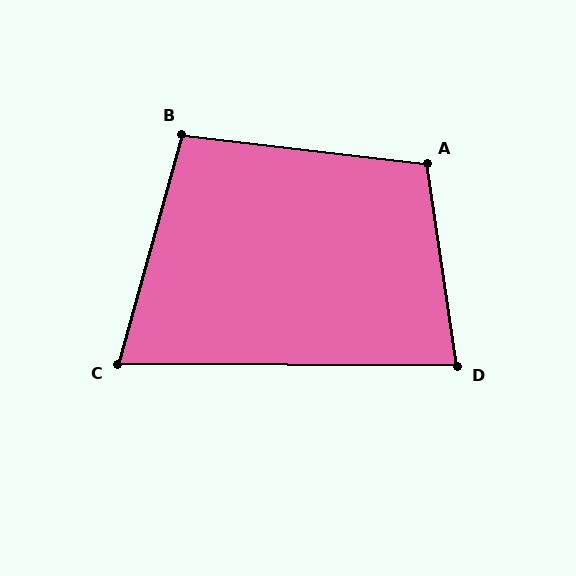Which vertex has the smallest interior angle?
C, at approximately 75 degrees.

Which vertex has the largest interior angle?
A, at approximately 105 degrees.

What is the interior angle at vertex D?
Approximately 81 degrees (acute).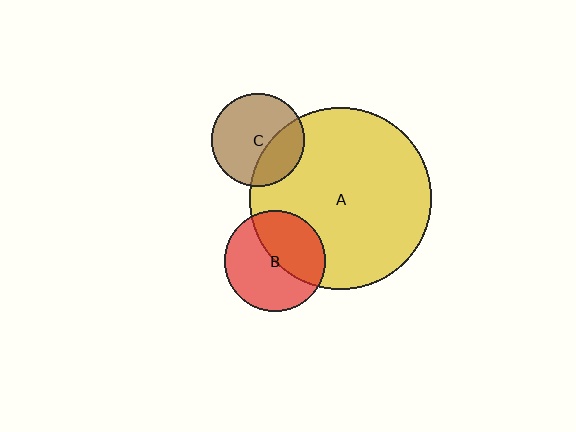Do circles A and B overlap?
Yes.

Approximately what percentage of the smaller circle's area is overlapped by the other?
Approximately 45%.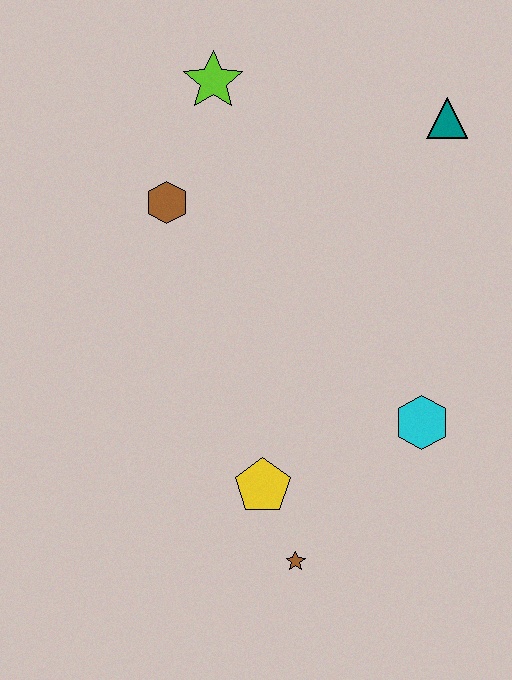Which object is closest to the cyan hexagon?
The yellow pentagon is closest to the cyan hexagon.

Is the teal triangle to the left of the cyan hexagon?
No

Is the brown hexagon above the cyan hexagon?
Yes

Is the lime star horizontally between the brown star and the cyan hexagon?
No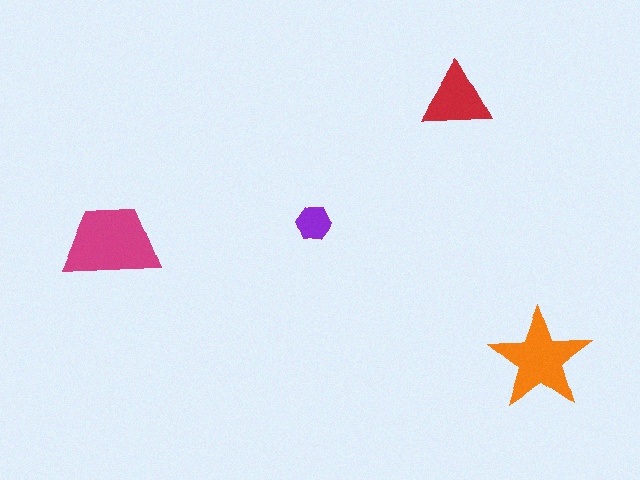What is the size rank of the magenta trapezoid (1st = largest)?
1st.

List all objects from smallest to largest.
The purple hexagon, the red triangle, the orange star, the magenta trapezoid.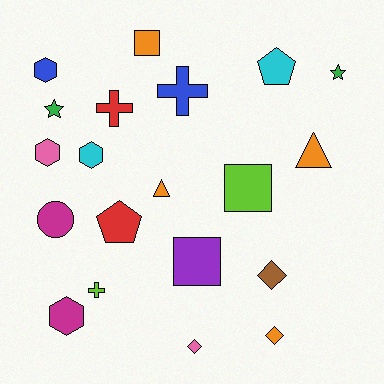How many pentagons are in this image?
There are 2 pentagons.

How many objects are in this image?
There are 20 objects.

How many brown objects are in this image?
There is 1 brown object.